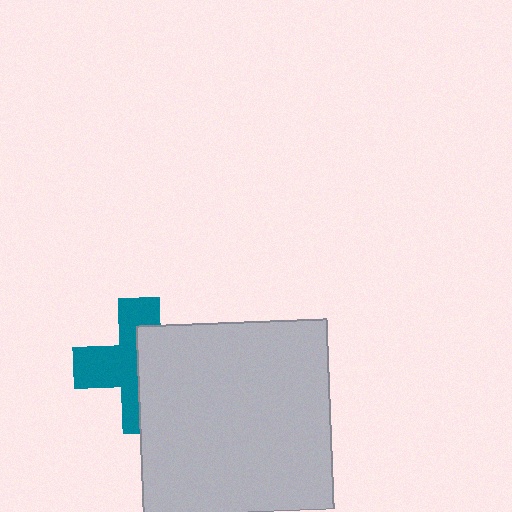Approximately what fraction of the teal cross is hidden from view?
Roughly 48% of the teal cross is hidden behind the light gray square.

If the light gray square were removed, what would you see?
You would see the complete teal cross.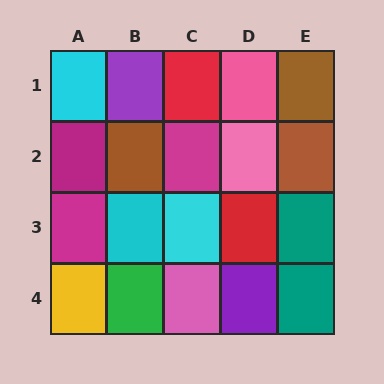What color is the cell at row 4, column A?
Yellow.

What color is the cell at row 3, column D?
Red.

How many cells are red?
2 cells are red.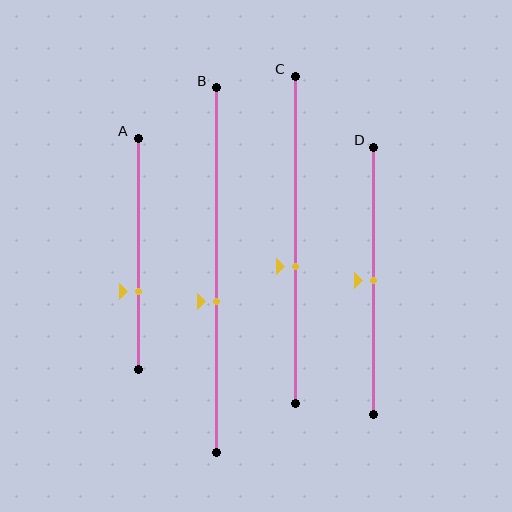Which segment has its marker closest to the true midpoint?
Segment D has its marker closest to the true midpoint.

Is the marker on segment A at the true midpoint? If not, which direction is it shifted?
No, the marker on segment A is shifted downward by about 16% of the segment length.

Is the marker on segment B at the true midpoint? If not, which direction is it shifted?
No, the marker on segment B is shifted downward by about 9% of the segment length.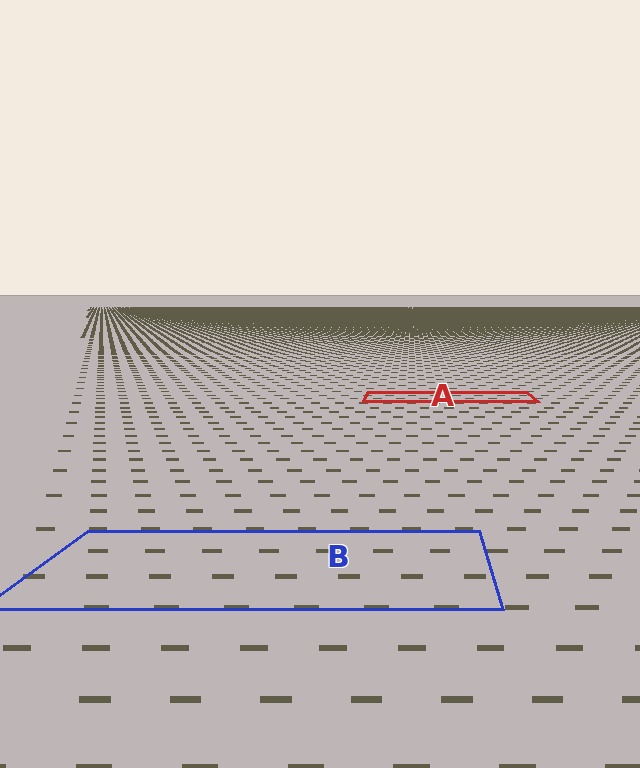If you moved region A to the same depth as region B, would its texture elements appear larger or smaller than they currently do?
They would appear larger. At a closer depth, the same texture elements are projected at a bigger on-screen size.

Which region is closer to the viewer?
Region B is closer. The texture elements there are larger and more spread out.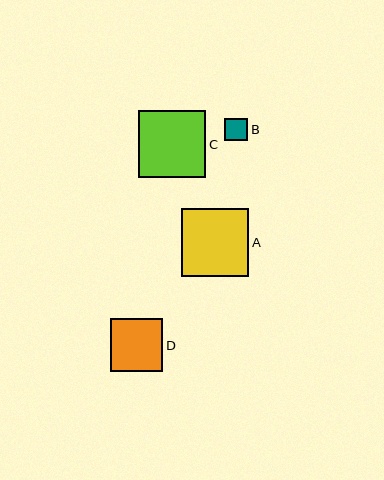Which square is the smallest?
Square B is the smallest with a size of approximately 23 pixels.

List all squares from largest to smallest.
From largest to smallest: A, C, D, B.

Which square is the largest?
Square A is the largest with a size of approximately 68 pixels.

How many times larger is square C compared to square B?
Square C is approximately 2.9 times the size of square B.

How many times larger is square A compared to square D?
Square A is approximately 1.3 times the size of square D.